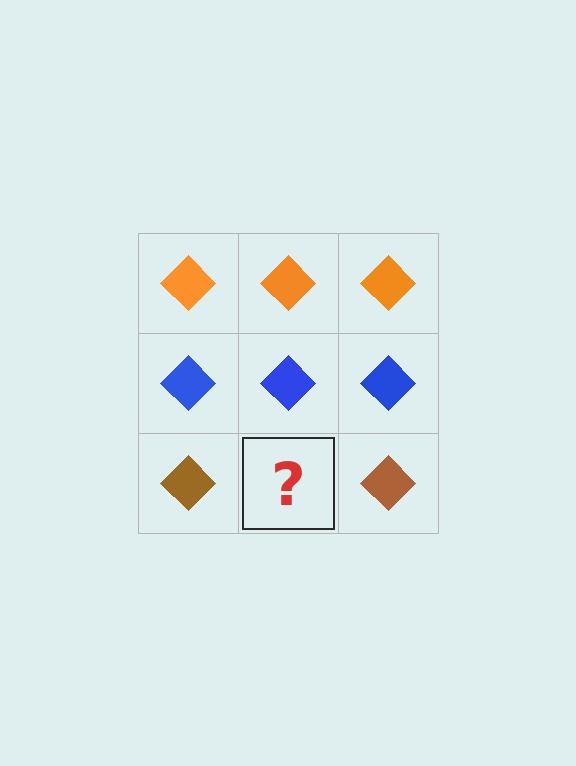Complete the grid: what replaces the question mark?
The question mark should be replaced with a brown diamond.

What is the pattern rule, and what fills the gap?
The rule is that each row has a consistent color. The gap should be filled with a brown diamond.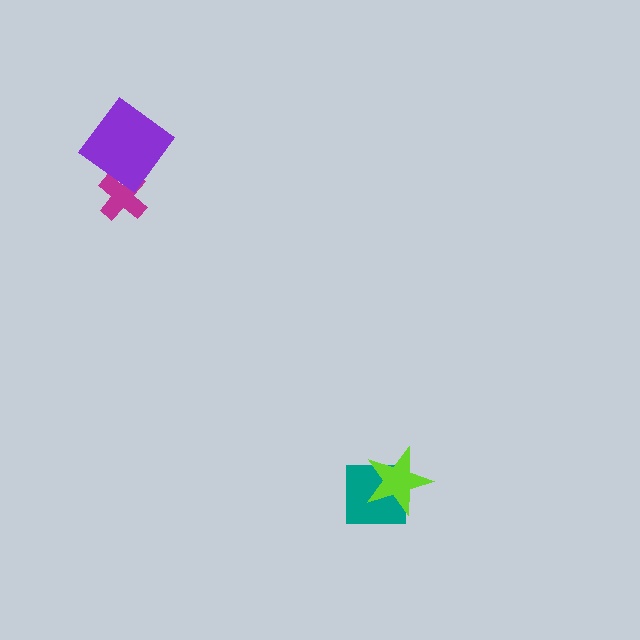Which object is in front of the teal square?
The lime star is in front of the teal square.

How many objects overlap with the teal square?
1 object overlaps with the teal square.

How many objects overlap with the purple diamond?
1 object overlaps with the purple diamond.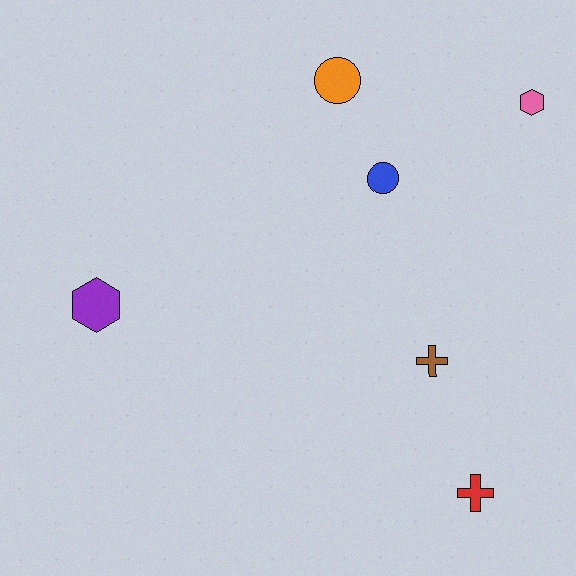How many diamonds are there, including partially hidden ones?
There are no diamonds.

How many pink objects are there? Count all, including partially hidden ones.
There is 1 pink object.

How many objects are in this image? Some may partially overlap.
There are 6 objects.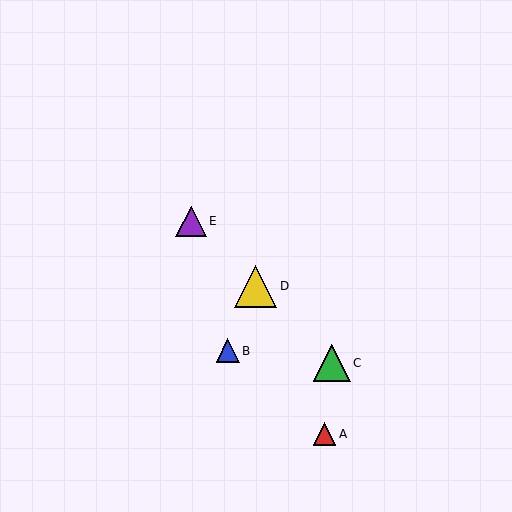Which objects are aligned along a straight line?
Objects C, D, E are aligned along a straight line.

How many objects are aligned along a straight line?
3 objects (C, D, E) are aligned along a straight line.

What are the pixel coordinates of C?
Object C is at (332, 363).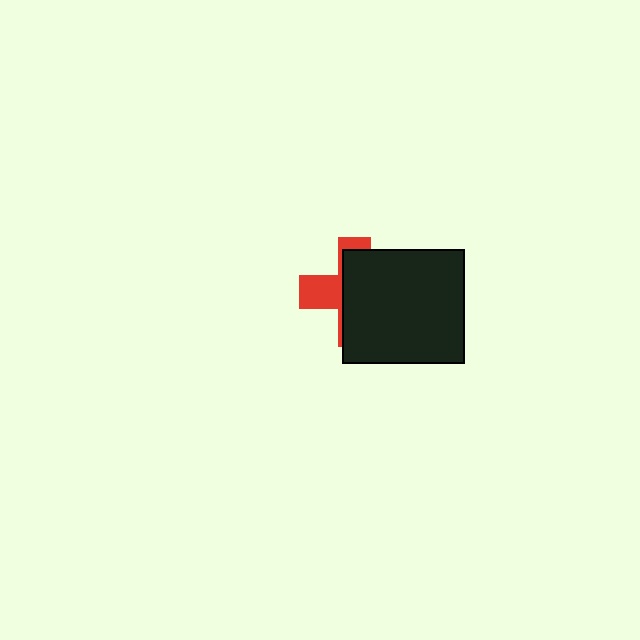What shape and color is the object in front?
The object in front is a black rectangle.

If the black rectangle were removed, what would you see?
You would see the complete red cross.